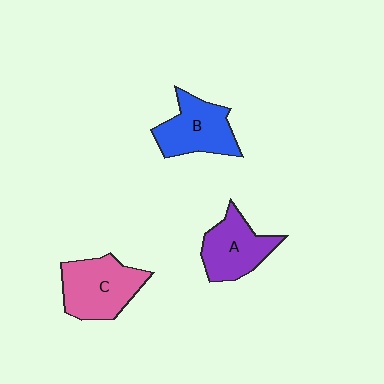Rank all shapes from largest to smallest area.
From largest to smallest: C (pink), B (blue), A (purple).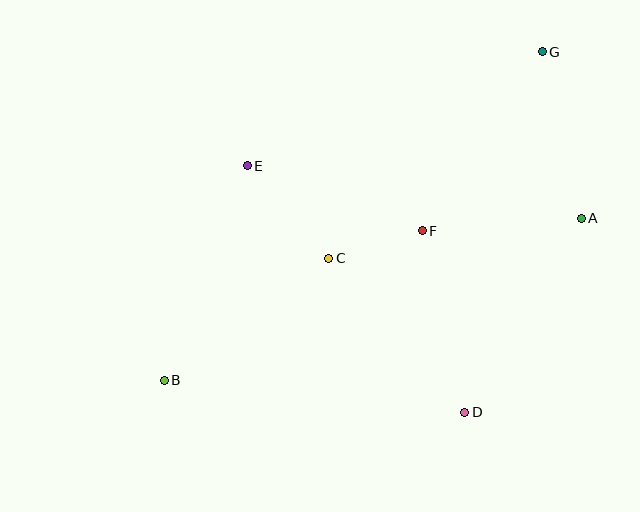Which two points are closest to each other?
Points C and F are closest to each other.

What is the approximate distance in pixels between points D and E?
The distance between D and E is approximately 329 pixels.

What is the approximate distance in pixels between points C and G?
The distance between C and G is approximately 297 pixels.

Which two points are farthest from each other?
Points B and G are farthest from each other.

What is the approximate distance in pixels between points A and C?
The distance between A and C is approximately 256 pixels.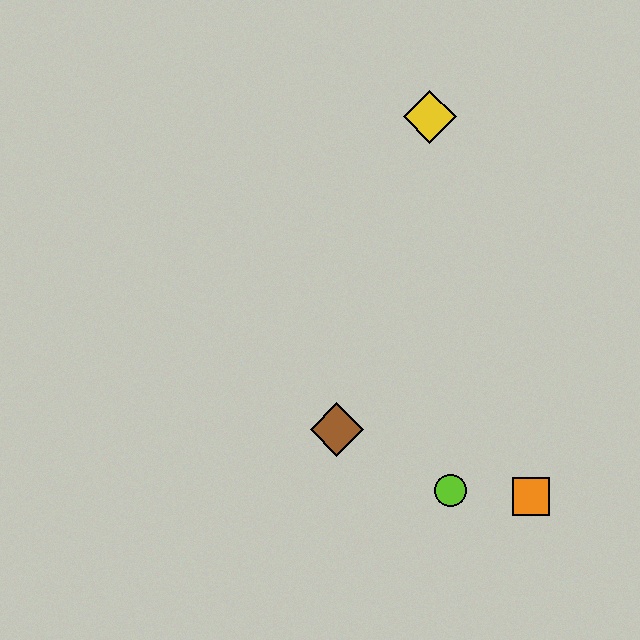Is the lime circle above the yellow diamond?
No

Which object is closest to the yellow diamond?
The brown diamond is closest to the yellow diamond.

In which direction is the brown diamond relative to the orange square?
The brown diamond is to the left of the orange square.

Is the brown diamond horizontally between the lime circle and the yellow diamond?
No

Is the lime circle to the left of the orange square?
Yes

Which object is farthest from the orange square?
The yellow diamond is farthest from the orange square.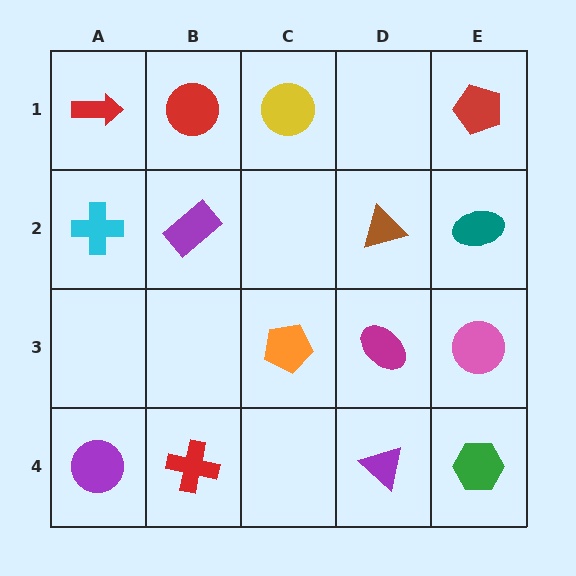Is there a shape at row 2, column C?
No, that cell is empty.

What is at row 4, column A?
A purple circle.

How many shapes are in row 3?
3 shapes.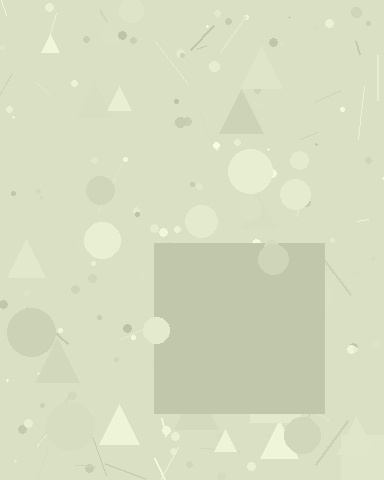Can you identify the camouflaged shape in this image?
The camouflaged shape is a square.